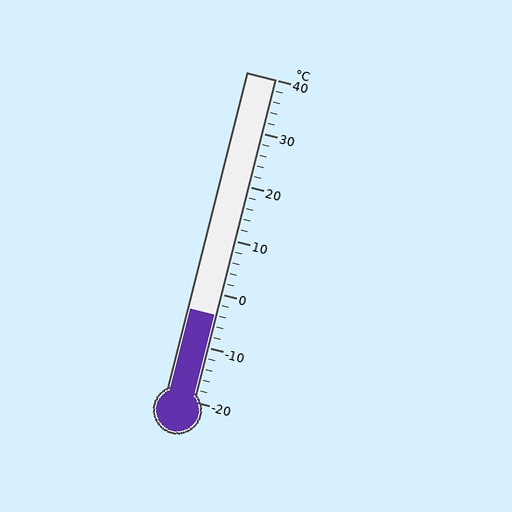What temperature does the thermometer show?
The thermometer shows approximately -4°C.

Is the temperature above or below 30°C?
The temperature is below 30°C.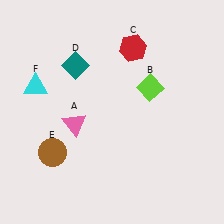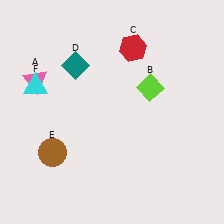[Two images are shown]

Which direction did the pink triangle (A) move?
The pink triangle (A) moved up.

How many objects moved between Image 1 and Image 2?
1 object moved between the two images.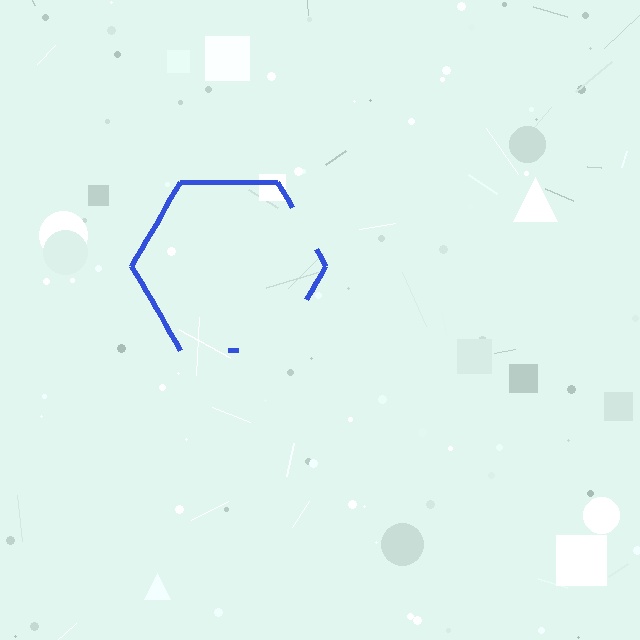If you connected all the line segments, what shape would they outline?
They would outline a hexagon.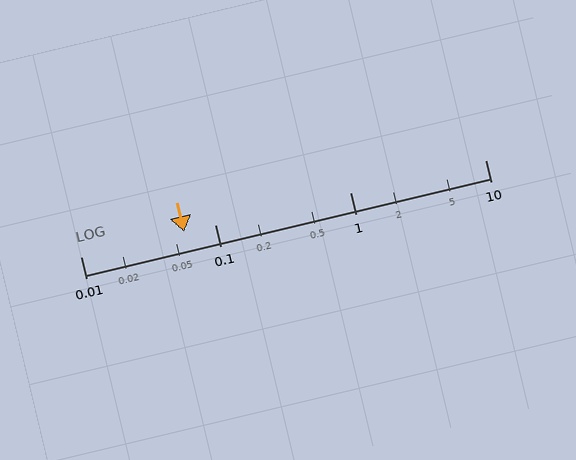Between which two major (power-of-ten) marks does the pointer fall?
The pointer is between 0.01 and 0.1.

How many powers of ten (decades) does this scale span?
The scale spans 3 decades, from 0.01 to 10.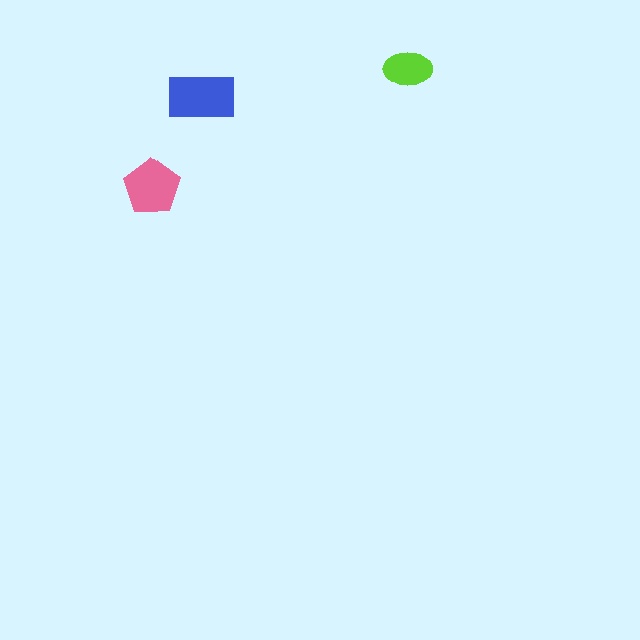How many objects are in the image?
There are 3 objects in the image.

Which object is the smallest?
The lime ellipse.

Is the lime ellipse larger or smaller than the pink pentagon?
Smaller.